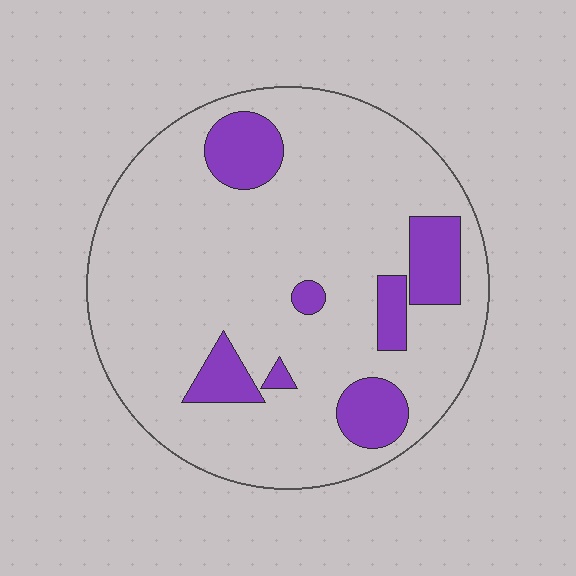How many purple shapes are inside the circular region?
7.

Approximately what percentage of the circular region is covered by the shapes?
Approximately 15%.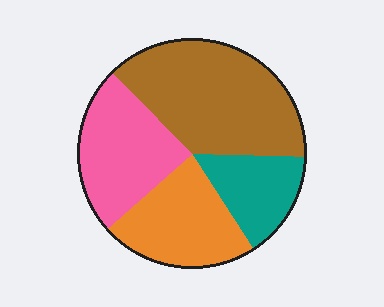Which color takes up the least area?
Teal, at roughly 15%.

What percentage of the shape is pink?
Pink takes up about one quarter (1/4) of the shape.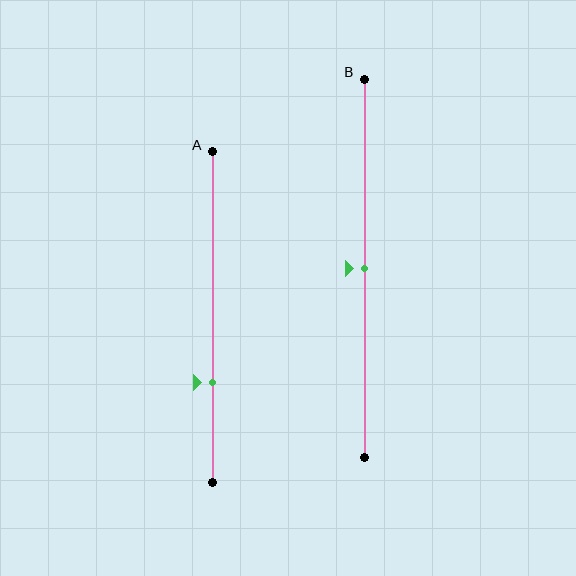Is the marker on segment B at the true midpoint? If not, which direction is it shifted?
Yes, the marker on segment B is at the true midpoint.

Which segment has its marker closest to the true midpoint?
Segment B has its marker closest to the true midpoint.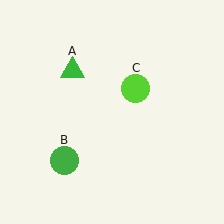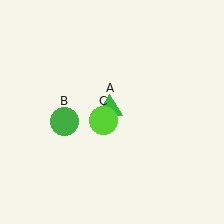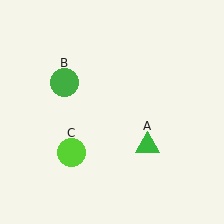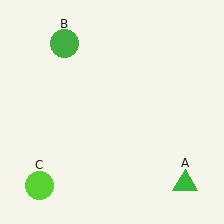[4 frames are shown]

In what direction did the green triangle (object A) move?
The green triangle (object A) moved down and to the right.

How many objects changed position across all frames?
3 objects changed position: green triangle (object A), green circle (object B), lime circle (object C).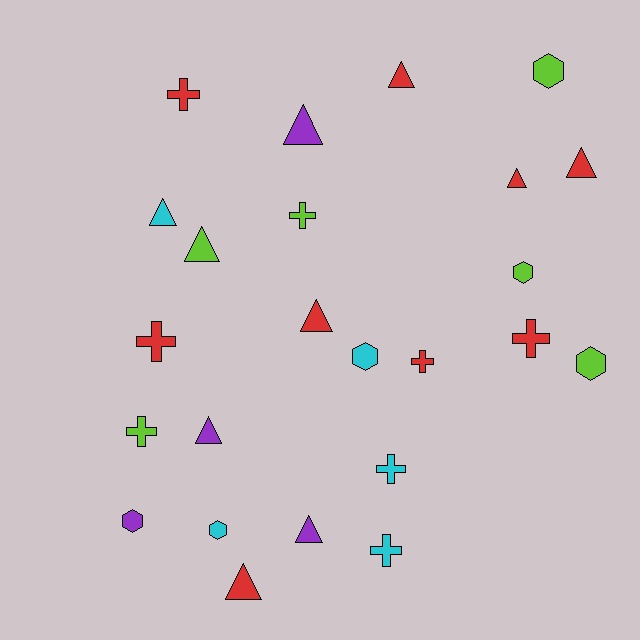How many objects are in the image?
There are 24 objects.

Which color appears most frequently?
Red, with 9 objects.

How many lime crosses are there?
There are 2 lime crosses.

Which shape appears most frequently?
Triangle, with 10 objects.